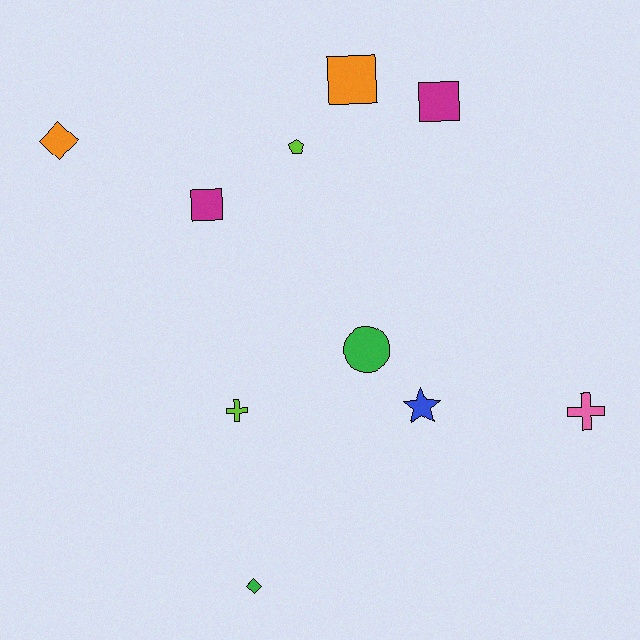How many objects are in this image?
There are 10 objects.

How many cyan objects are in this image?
There are no cyan objects.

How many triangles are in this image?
There are no triangles.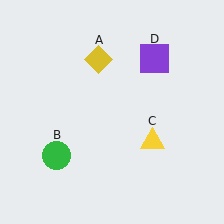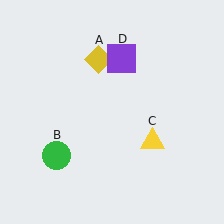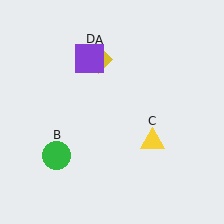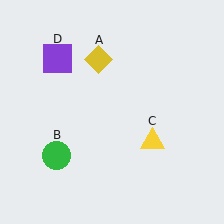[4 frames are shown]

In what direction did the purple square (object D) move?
The purple square (object D) moved left.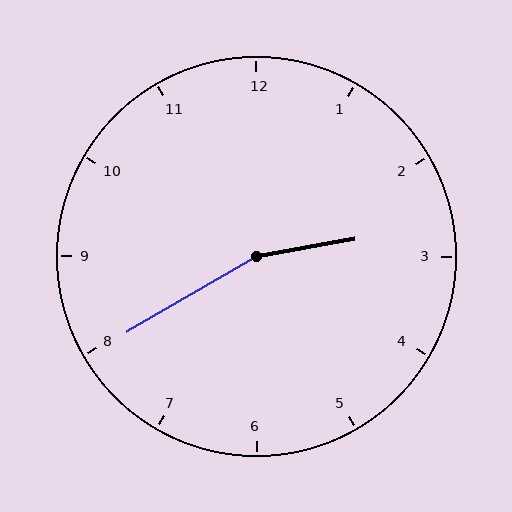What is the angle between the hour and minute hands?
Approximately 160 degrees.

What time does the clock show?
2:40.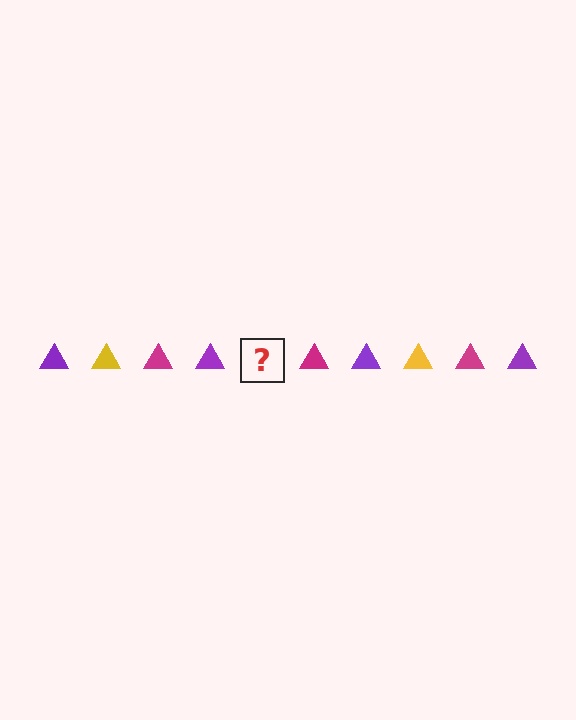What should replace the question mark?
The question mark should be replaced with a yellow triangle.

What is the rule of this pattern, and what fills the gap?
The rule is that the pattern cycles through purple, yellow, magenta triangles. The gap should be filled with a yellow triangle.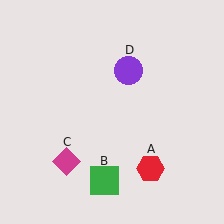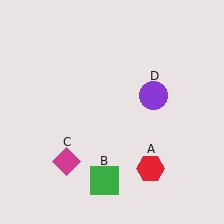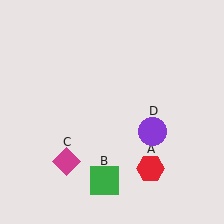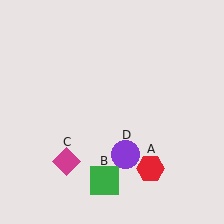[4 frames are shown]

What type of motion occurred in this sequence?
The purple circle (object D) rotated clockwise around the center of the scene.